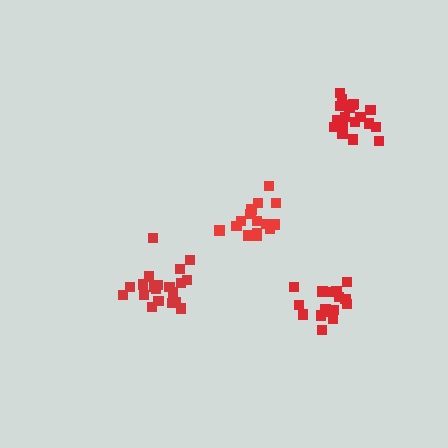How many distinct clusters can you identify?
There are 4 distinct clusters.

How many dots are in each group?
Group 1: 17 dots, Group 2: 20 dots, Group 3: 16 dots, Group 4: 20 dots (73 total).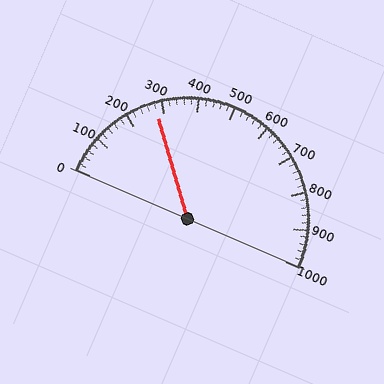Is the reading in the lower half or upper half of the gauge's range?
The reading is in the lower half of the range (0 to 1000).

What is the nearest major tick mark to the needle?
The nearest major tick mark is 300.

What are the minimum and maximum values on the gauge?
The gauge ranges from 0 to 1000.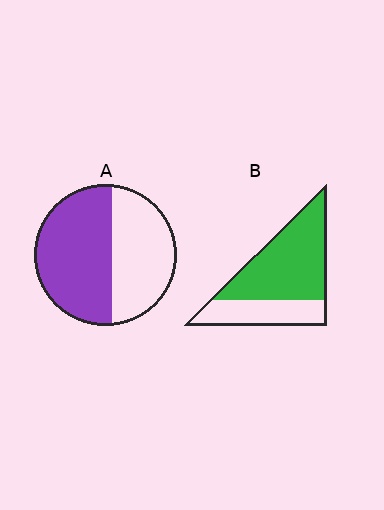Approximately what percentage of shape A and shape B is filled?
A is approximately 55% and B is approximately 65%.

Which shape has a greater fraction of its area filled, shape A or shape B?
Shape B.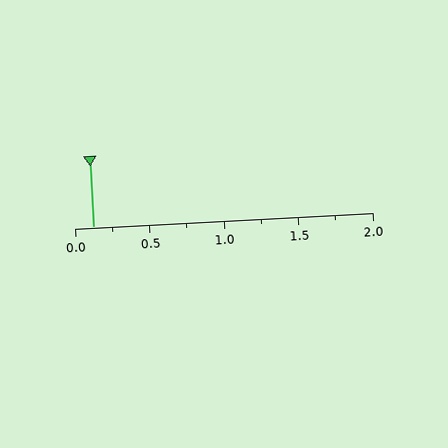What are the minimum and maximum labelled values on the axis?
The axis runs from 0.0 to 2.0.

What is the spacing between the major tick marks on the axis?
The major ticks are spaced 0.5 apart.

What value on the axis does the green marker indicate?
The marker indicates approximately 0.12.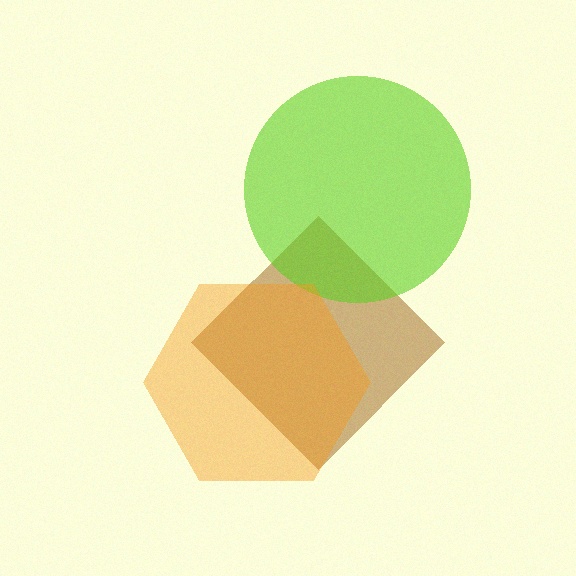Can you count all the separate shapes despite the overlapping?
Yes, there are 3 separate shapes.